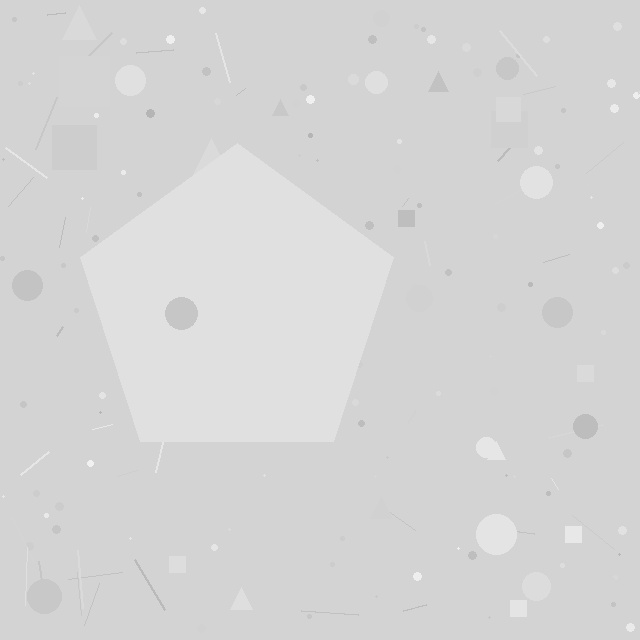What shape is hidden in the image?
A pentagon is hidden in the image.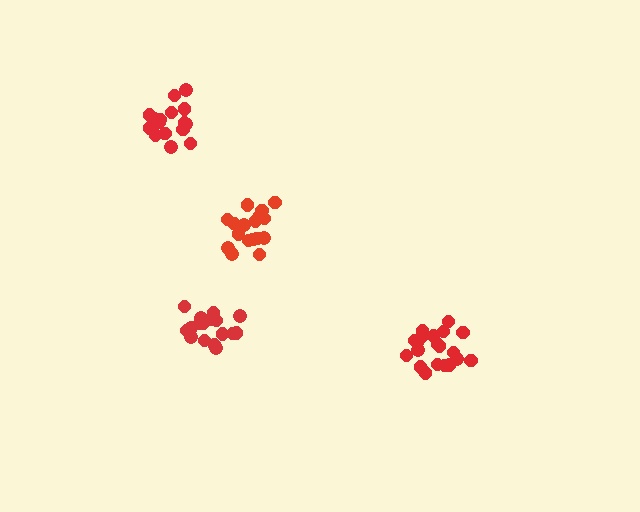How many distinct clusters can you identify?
There are 4 distinct clusters.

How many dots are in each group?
Group 1: 20 dots, Group 2: 20 dots, Group 3: 16 dots, Group 4: 17 dots (73 total).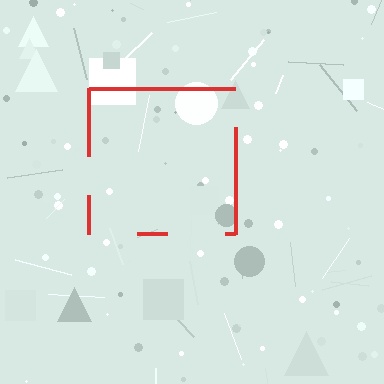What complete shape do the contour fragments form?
The contour fragments form a square.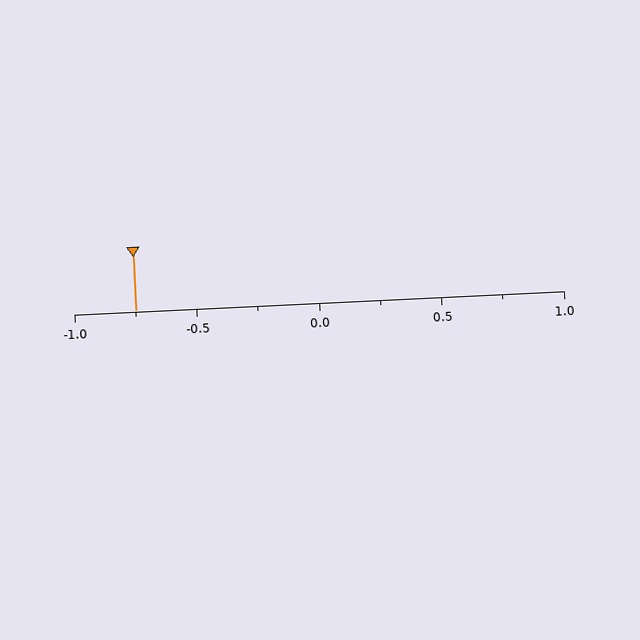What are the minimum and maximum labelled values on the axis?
The axis runs from -1.0 to 1.0.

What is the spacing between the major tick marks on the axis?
The major ticks are spaced 0.5 apart.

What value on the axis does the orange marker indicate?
The marker indicates approximately -0.75.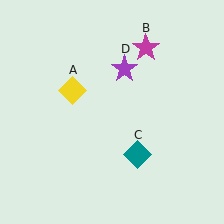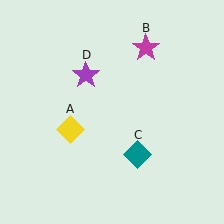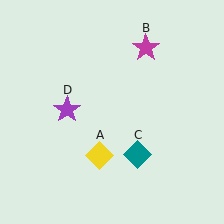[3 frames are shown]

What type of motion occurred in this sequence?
The yellow diamond (object A), purple star (object D) rotated counterclockwise around the center of the scene.